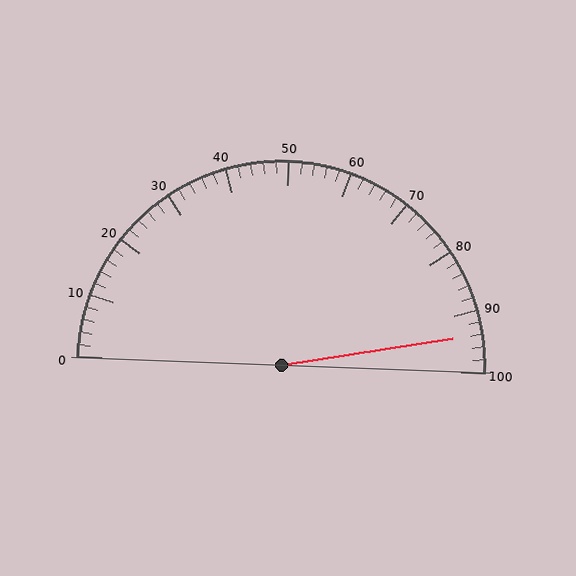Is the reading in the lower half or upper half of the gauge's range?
The reading is in the upper half of the range (0 to 100).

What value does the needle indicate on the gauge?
The needle indicates approximately 94.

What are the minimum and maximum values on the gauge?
The gauge ranges from 0 to 100.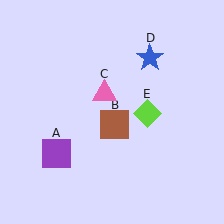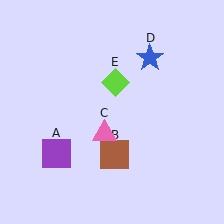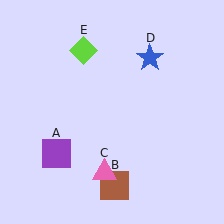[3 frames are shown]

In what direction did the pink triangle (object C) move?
The pink triangle (object C) moved down.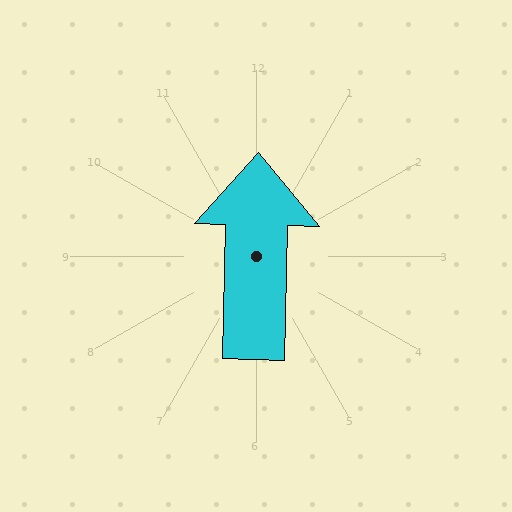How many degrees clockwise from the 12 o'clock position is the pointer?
Approximately 2 degrees.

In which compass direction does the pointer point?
North.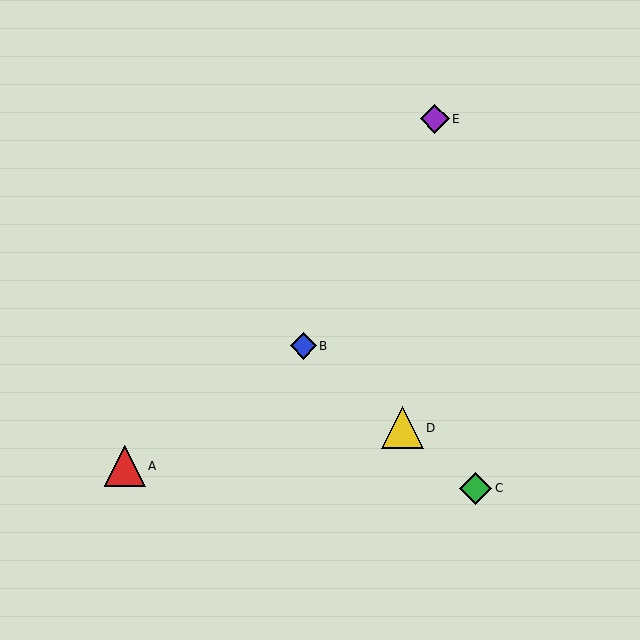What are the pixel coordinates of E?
Object E is at (435, 119).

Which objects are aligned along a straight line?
Objects B, C, D are aligned along a straight line.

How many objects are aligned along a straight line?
3 objects (B, C, D) are aligned along a straight line.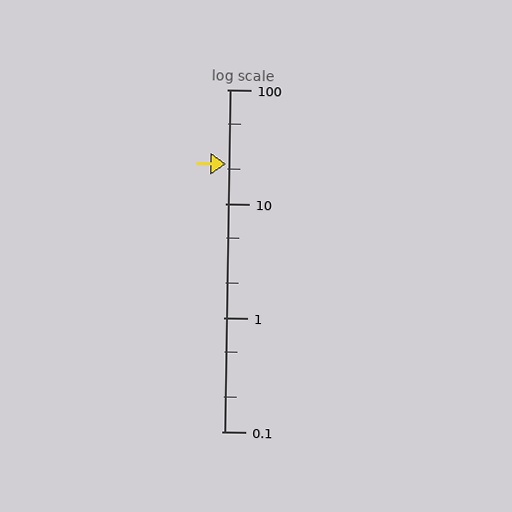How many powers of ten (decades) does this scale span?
The scale spans 3 decades, from 0.1 to 100.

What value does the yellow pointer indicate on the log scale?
The pointer indicates approximately 22.